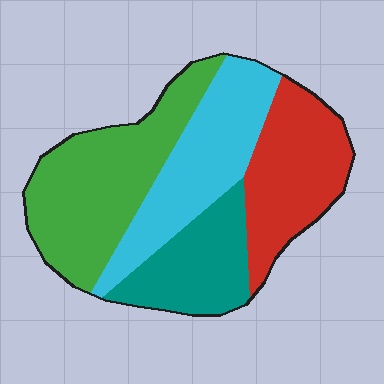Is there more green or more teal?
Green.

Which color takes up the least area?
Teal, at roughly 20%.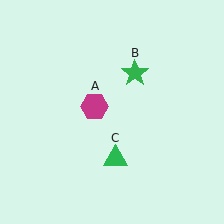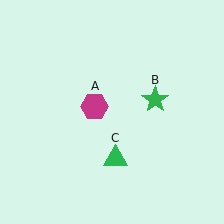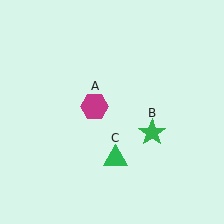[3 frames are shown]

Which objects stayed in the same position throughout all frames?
Magenta hexagon (object A) and green triangle (object C) remained stationary.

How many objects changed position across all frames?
1 object changed position: green star (object B).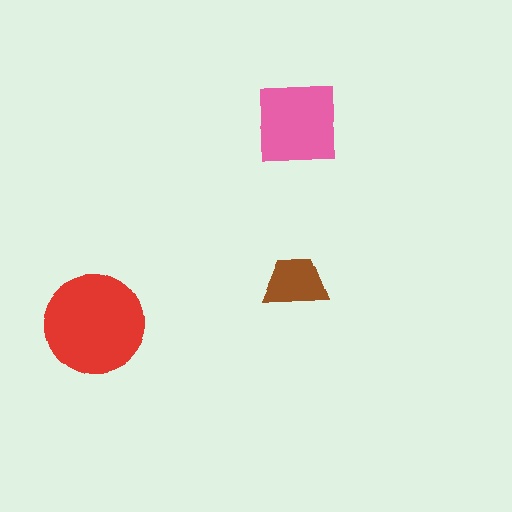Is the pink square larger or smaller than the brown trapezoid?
Larger.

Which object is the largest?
The red circle.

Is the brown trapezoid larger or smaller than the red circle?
Smaller.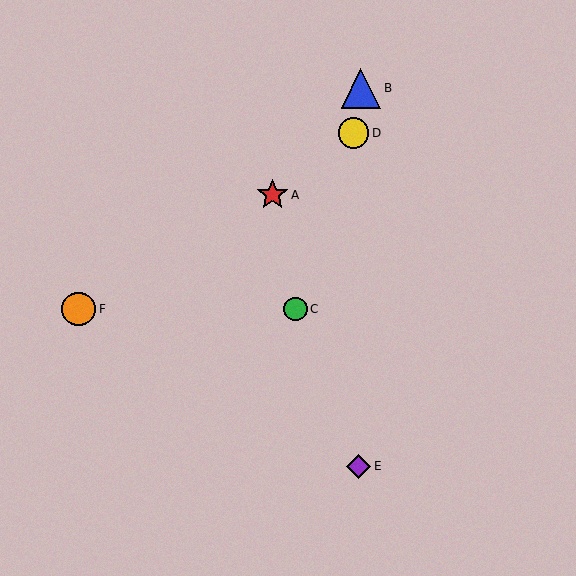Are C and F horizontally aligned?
Yes, both are at y≈309.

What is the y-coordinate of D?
Object D is at y≈133.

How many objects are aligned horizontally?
2 objects (C, F) are aligned horizontally.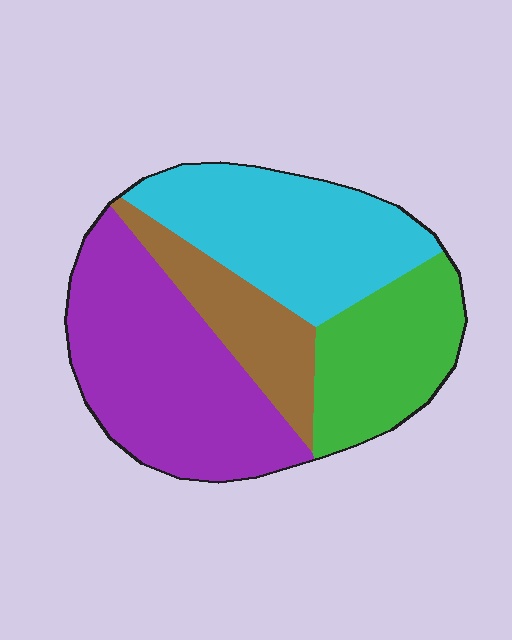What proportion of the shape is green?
Green covers around 20% of the shape.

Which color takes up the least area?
Brown, at roughly 15%.